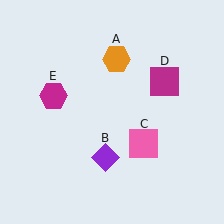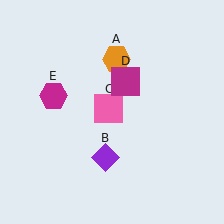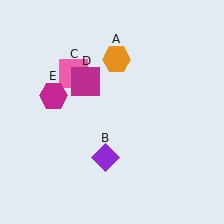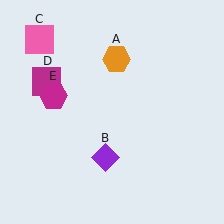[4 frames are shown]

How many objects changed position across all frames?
2 objects changed position: pink square (object C), magenta square (object D).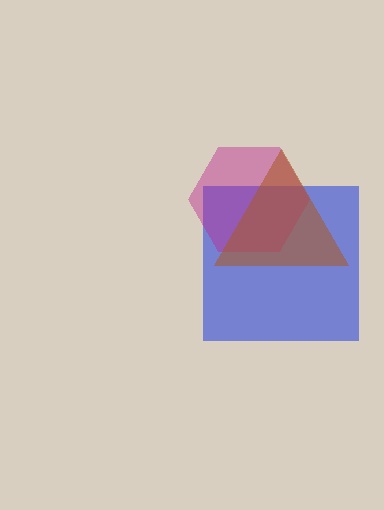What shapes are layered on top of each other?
The layered shapes are: a blue square, a magenta hexagon, a brown triangle.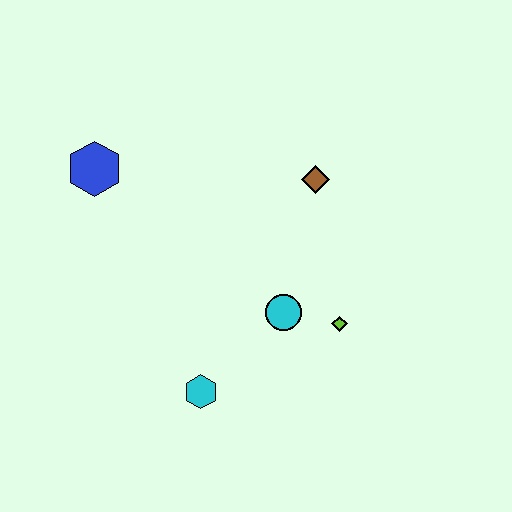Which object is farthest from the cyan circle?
The blue hexagon is farthest from the cyan circle.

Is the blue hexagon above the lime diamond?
Yes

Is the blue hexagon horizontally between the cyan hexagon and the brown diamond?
No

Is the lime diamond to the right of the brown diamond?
Yes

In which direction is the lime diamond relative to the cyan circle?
The lime diamond is to the right of the cyan circle.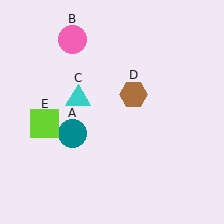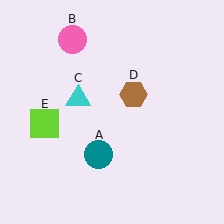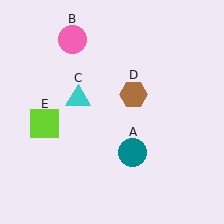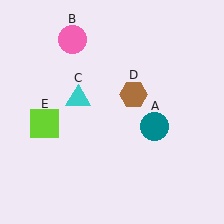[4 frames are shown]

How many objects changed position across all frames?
1 object changed position: teal circle (object A).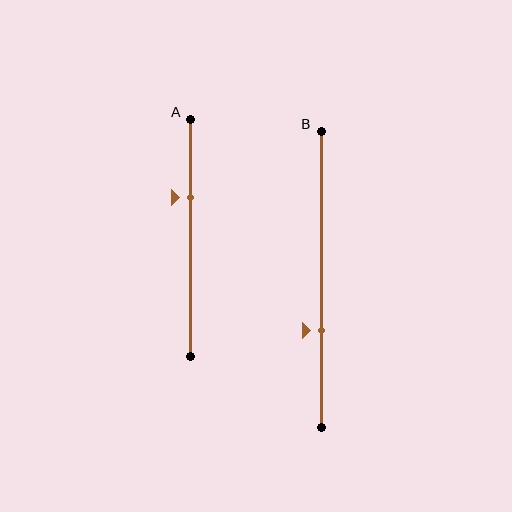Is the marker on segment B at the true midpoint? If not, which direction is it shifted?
No, the marker on segment B is shifted downward by about 17% of the segment length.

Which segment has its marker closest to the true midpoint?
Segment A has its marker closest to the true midpoint.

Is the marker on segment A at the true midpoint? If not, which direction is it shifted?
No, the marker on segment A is shifted upward by about 17% of the segment length.